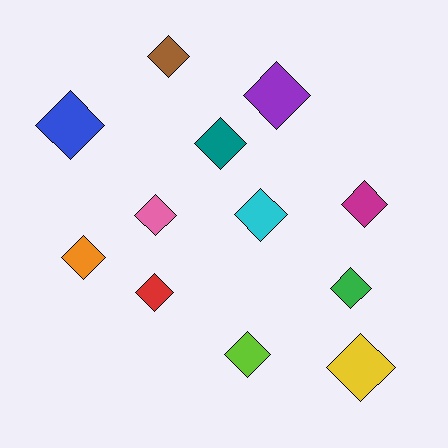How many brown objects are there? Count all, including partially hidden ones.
There is 1 brown object.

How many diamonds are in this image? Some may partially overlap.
There are 12 diamonds.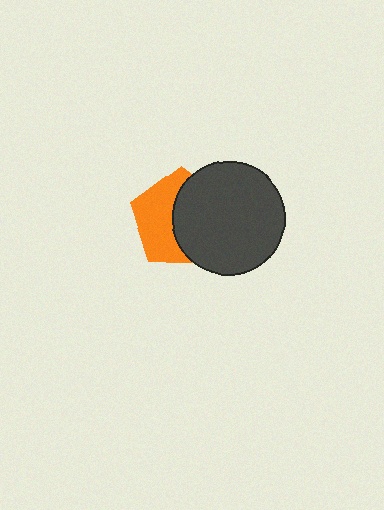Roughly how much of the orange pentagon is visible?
About half of it is visible (roughly 48%).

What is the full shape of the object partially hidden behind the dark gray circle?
The partially hidden object is an orange pentagon.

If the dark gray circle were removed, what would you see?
You would see the complete orange pentagon.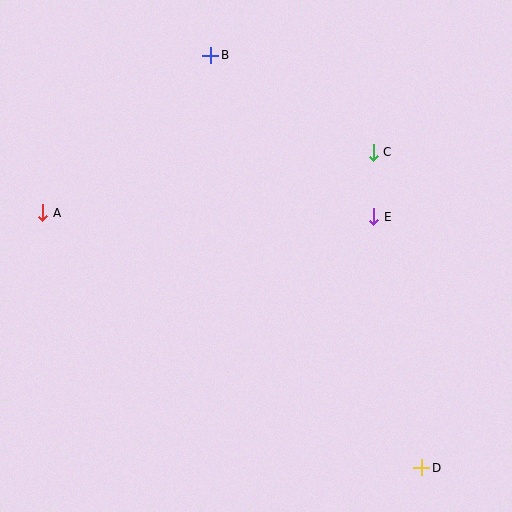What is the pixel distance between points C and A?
The distance between C and A is 336 pixels.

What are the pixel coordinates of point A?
Point A is at (43, 213).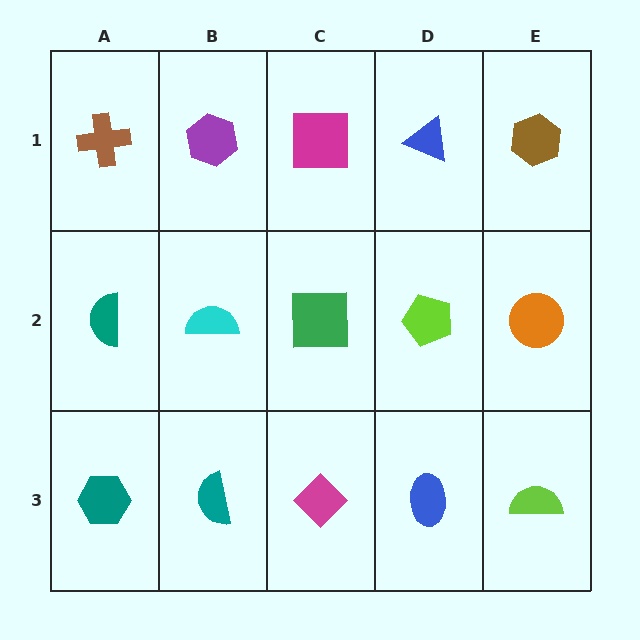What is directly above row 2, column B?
A purple hexagon.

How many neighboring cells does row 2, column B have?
4.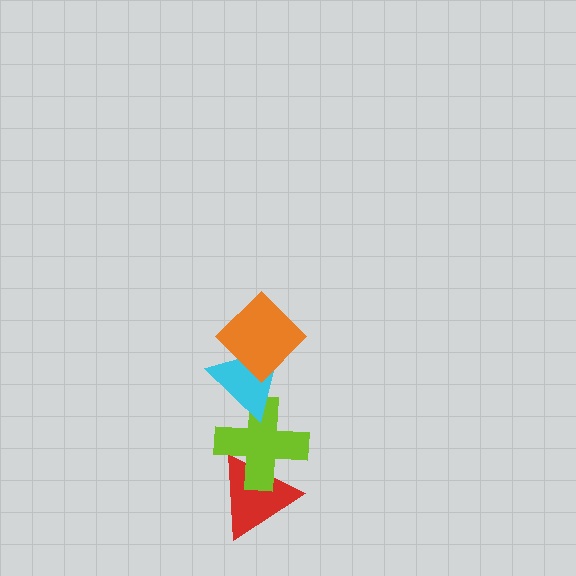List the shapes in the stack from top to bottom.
From top to bottom: the orange diamond, the cyan triangle, the lime cross, the red triangle.